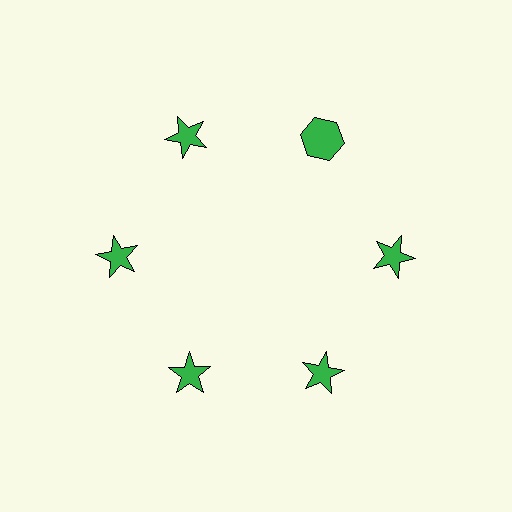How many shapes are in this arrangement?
There are 6 shapes arranged in a ring pattern.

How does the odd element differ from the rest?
It has a different shape: hexagon instead of star.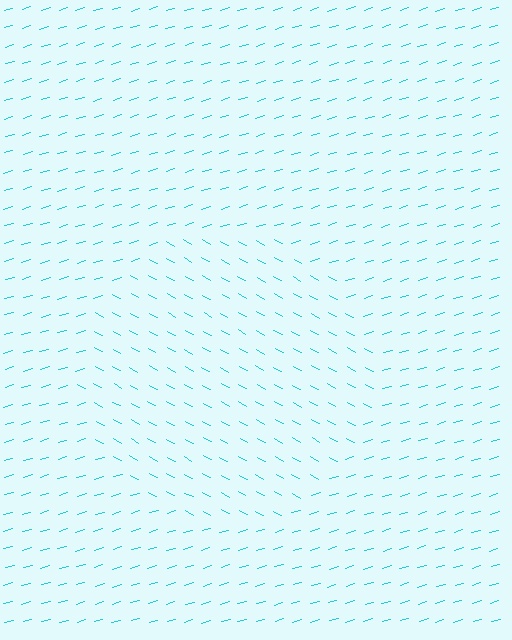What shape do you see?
I see a circle.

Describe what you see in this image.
The image is filled with small cyan line segments. A circle region in the image has lines oriented differently from the surrounding lines, creating a visible texture boundary.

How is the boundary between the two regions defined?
The boundary is defined purely by a change in line orientation (approximately 45 degrees difference). All lines are the same color and thickness.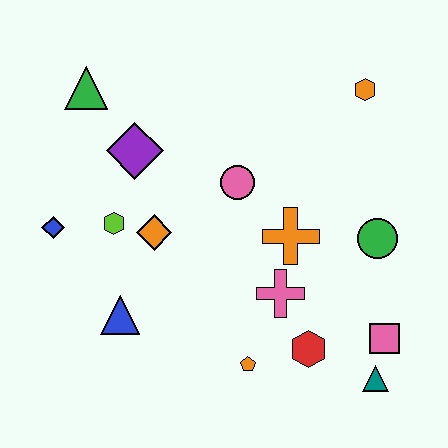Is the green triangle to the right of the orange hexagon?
No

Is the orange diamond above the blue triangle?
Yes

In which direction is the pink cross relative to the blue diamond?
The pink cross is to the right of the blue diamond.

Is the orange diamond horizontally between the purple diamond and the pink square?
Yes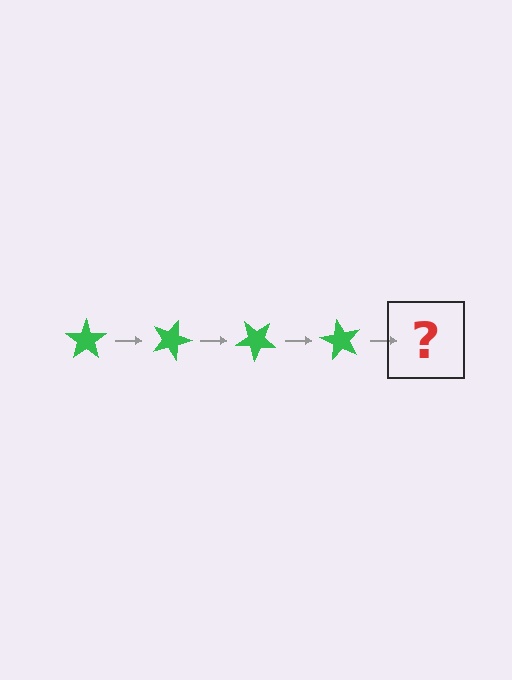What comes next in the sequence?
The next element should be a green star rotated 80 degrees.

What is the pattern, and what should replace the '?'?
The pattern is that the star rotates 20 degrees each step. The '?' should be a green star rotated 80 degrees.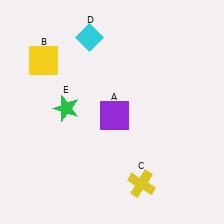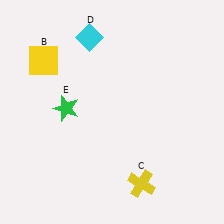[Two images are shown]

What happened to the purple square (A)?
The purple square (A) was removed in Image 2. It was in the bottom-right area of Image 1.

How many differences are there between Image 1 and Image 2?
There is 1 difference between the two images.